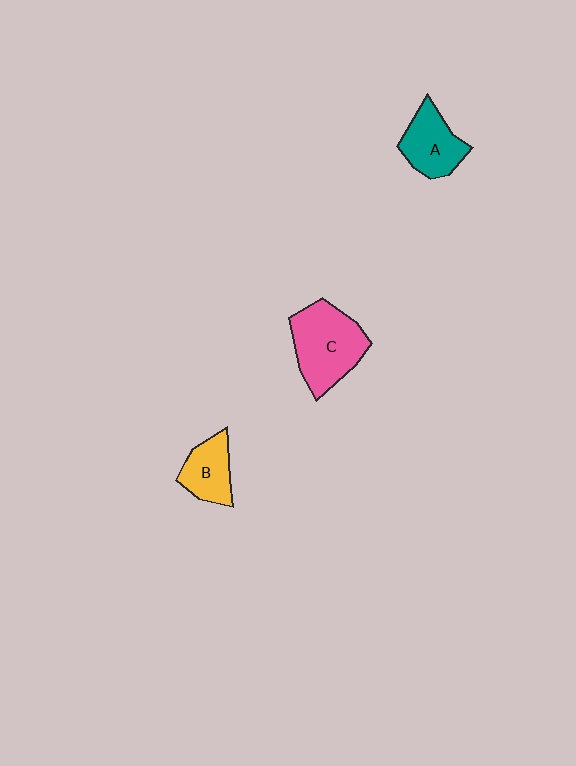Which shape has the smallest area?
Shape B (yellow).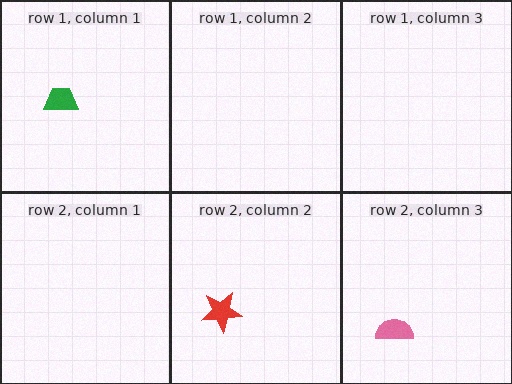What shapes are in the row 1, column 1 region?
The green trapezoid.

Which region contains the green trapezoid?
The row 1, column 1 region.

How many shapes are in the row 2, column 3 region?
1.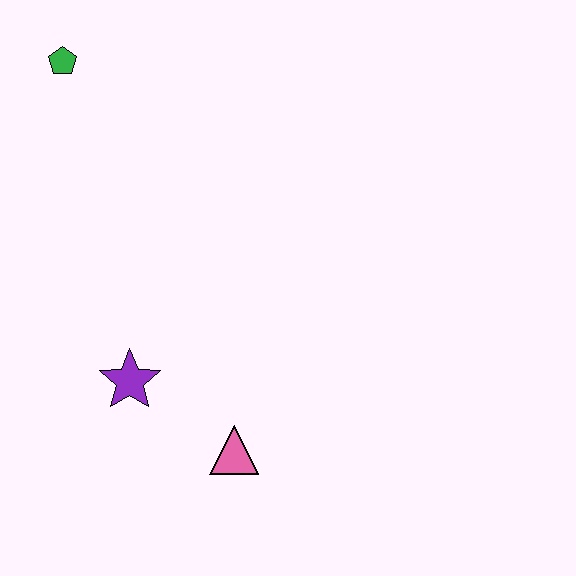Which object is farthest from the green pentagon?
The pink triangle is farthest from the green pentagon.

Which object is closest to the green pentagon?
The purple star is closest to the green pentagon.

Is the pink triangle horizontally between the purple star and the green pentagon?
No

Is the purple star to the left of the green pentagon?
No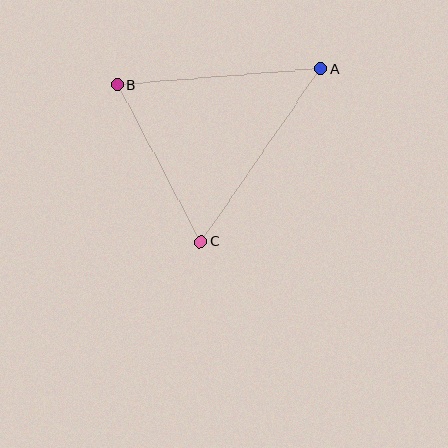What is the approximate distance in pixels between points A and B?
The distance between A and B is approximately 204 pixels.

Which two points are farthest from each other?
Points A and C are farthest from each other.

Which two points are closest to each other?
Points B and C are closest to each other.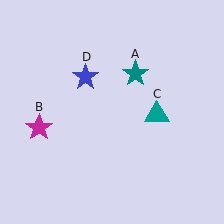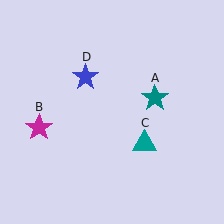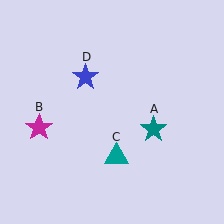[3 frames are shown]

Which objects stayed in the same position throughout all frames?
Magenta star (object B) and blue star (object D) remained stationary.